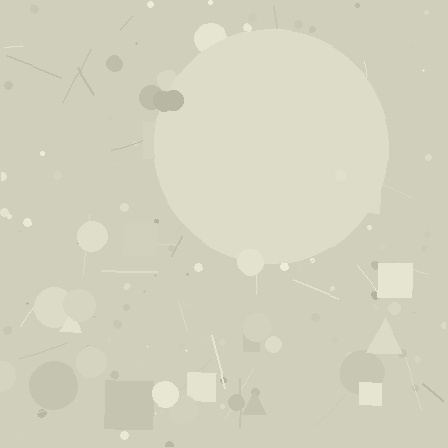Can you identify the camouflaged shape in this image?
The camouflaged shape is a circle.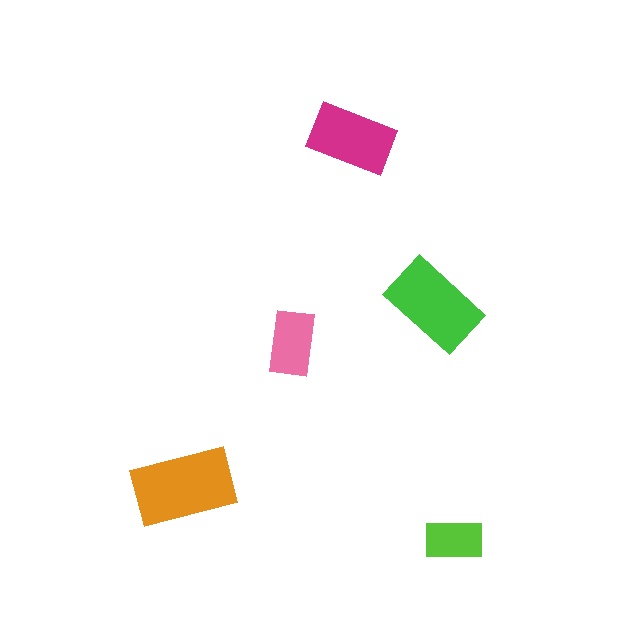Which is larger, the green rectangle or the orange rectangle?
The orange one.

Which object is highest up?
The magenta rectangle is topmost.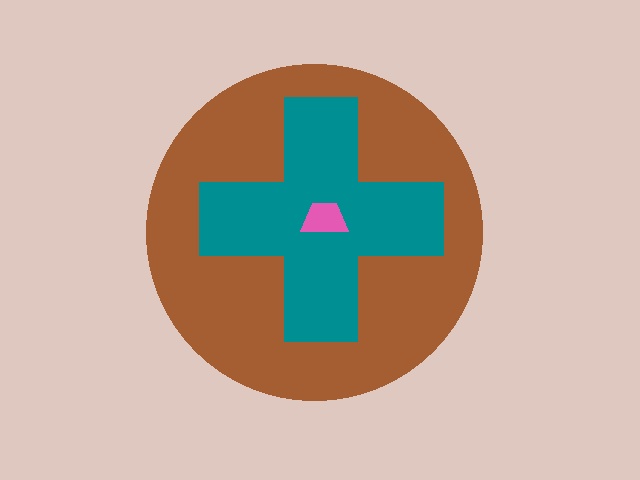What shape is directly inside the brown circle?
The teal cross.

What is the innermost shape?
The pink trapezoid.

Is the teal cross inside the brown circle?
Yes.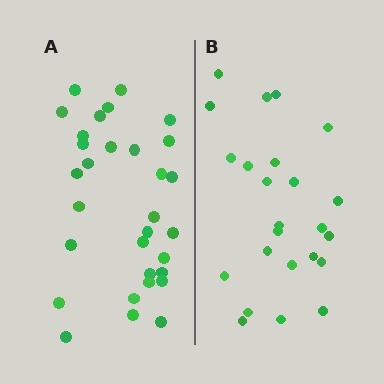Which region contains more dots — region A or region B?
Region A (the left region) has more dots.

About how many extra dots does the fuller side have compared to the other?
Region A has roughly 8 or so more dots than region B.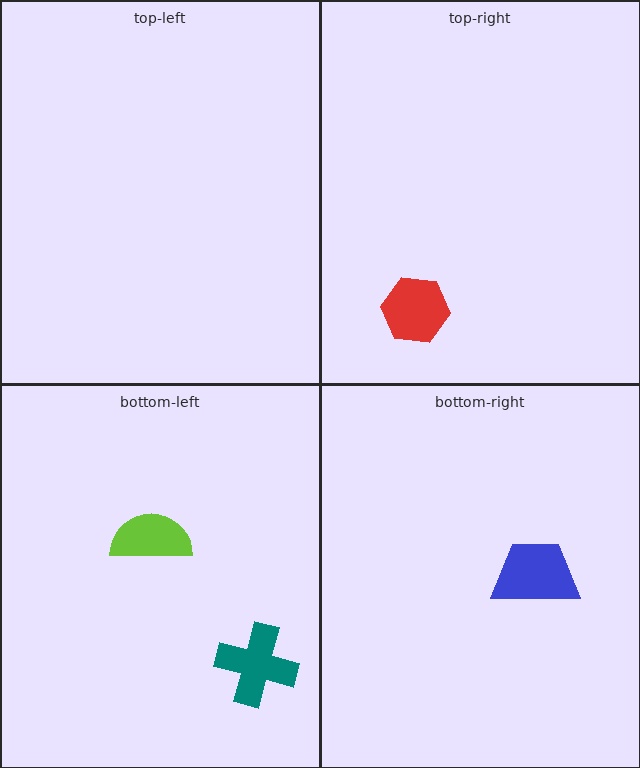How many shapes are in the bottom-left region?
2.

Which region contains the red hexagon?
The top-right region.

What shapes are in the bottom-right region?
The blue trapezoid.